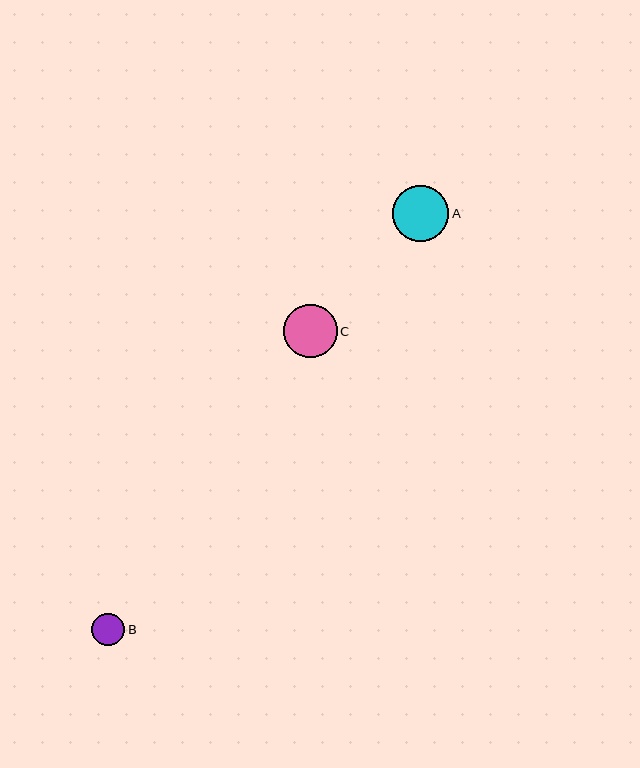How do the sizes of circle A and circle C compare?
Circle A and circle C are approximately the same size.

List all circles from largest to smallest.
From largest to smallest: A, C, B.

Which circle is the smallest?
Circle B is the smallest with a size of approximately 33 pixels.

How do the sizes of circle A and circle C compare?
Circle A and circle C are approximately the same size.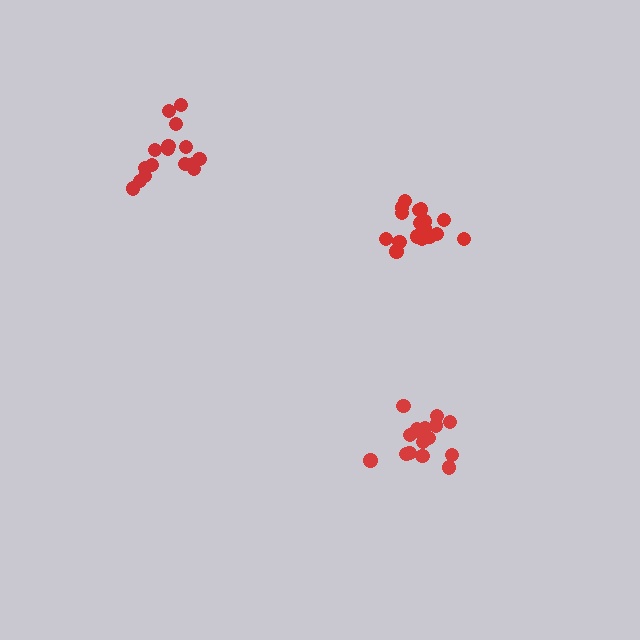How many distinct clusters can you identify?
There are 3 distinct clusters.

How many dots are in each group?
Group 1: 16 dots, Group 2: 16 dots, Group 3: 19 dots (51 total).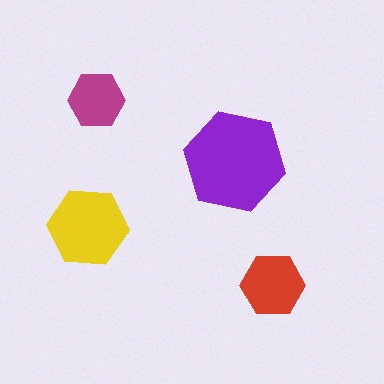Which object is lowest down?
The red hexagon is bottommost.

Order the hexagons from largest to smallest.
the purple one, the yellow one, the red one, the magenta one.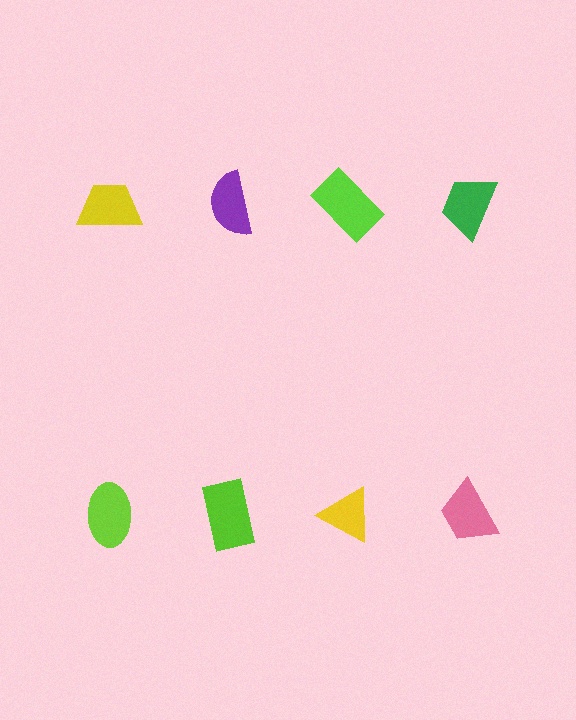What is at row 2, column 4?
A pink trapezoid.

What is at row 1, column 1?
A yellow trapezoid.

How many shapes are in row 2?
4 shapes.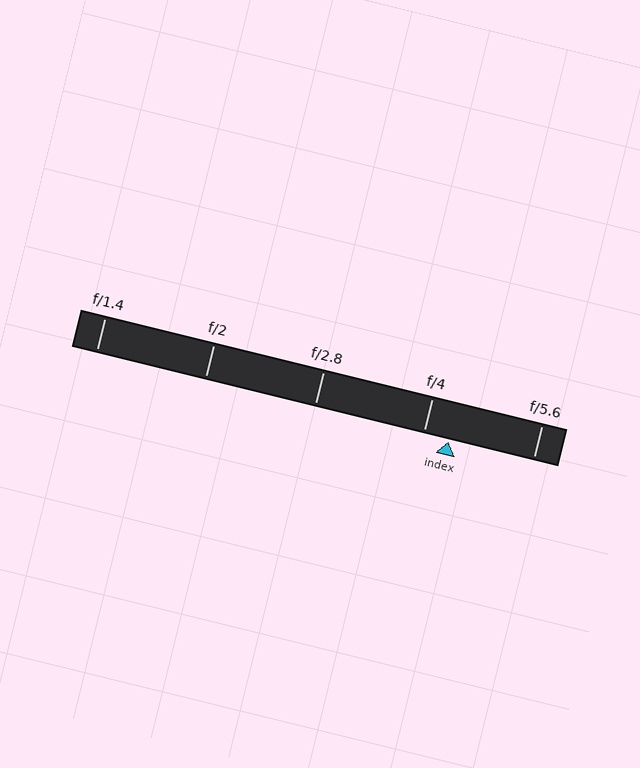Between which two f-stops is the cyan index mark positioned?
The index mark is between f/4 and f/5.6.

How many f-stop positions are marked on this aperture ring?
There are 5 f-stop positions marked.